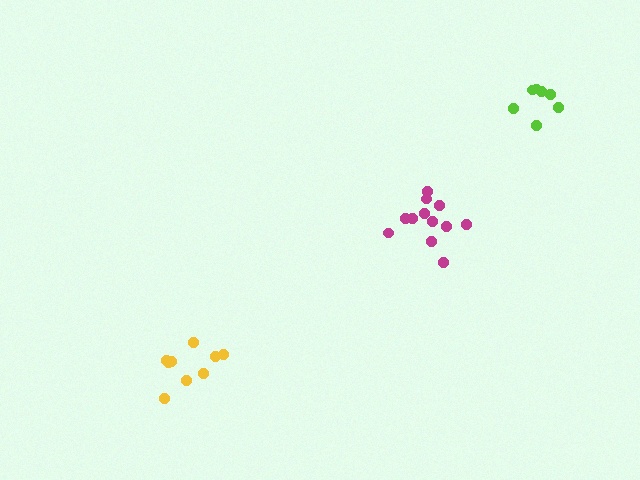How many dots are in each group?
Group 1: 9 dots, Group 2: 12 dots, Group 3: 7 dots (28 total).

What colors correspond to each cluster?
The clusters are colored: yellow, magenta, lime.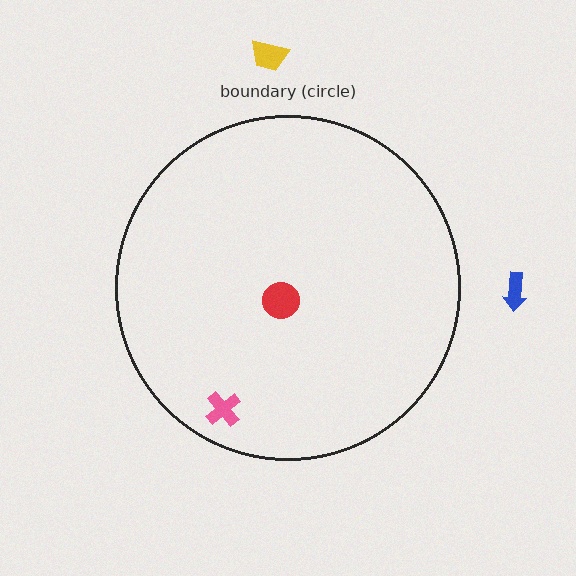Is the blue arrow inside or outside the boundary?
Outside.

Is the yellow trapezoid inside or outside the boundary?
Outside.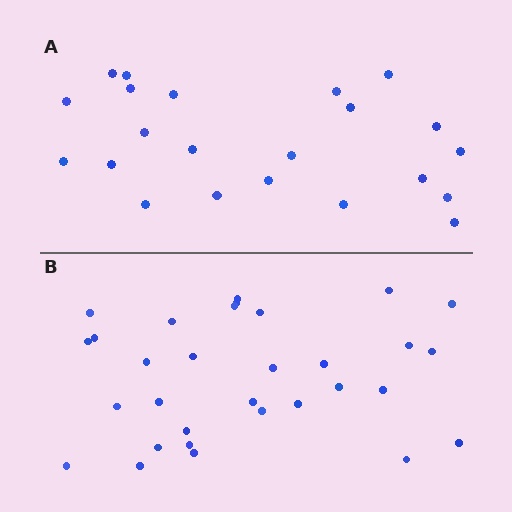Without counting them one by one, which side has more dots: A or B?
Region B (the bottom region) has more dots.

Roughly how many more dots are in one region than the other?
Region B has roughly 8 or so more dots than region A.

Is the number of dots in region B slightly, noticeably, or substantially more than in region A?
Region B has noticeably more, but not dramatically so. The ratio is roughly 1.4 to 1.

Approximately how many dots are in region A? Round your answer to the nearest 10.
About 20 dots. (The exact count is 22, which rounds to 20.)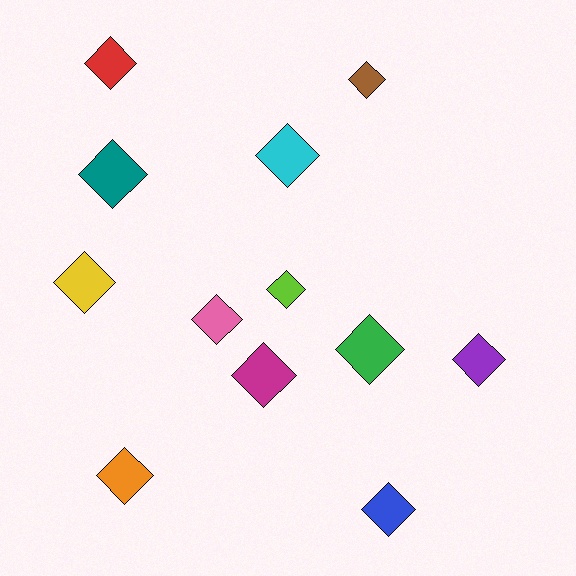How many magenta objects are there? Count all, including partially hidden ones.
There is 1 magenta object.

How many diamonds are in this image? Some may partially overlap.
There are 12 diamonds.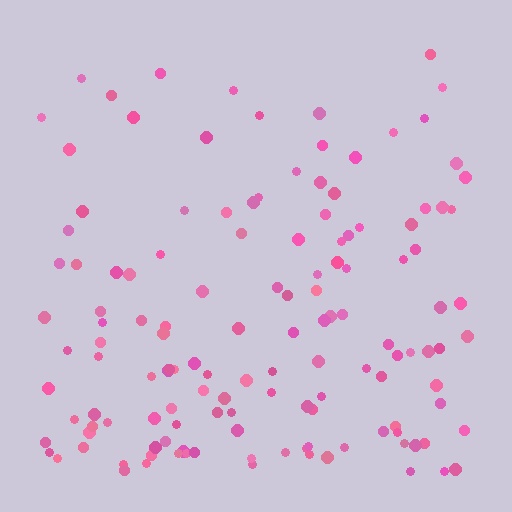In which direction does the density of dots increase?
From top to bottom, with the bottom side densest.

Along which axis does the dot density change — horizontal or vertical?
Vertical.